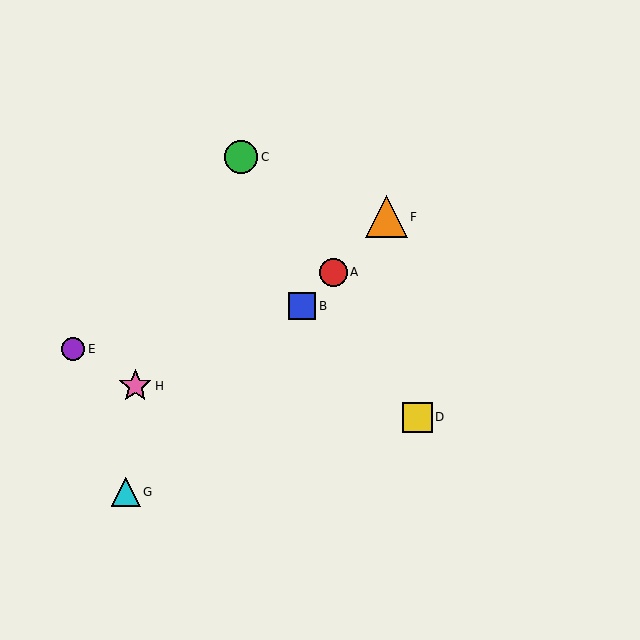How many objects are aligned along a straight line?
4 objects (A, B, F, G) are aligned along a straight line.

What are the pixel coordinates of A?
Object A is at (333, 272).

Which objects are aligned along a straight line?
Objects A, B, F, G are aligned along a straight line.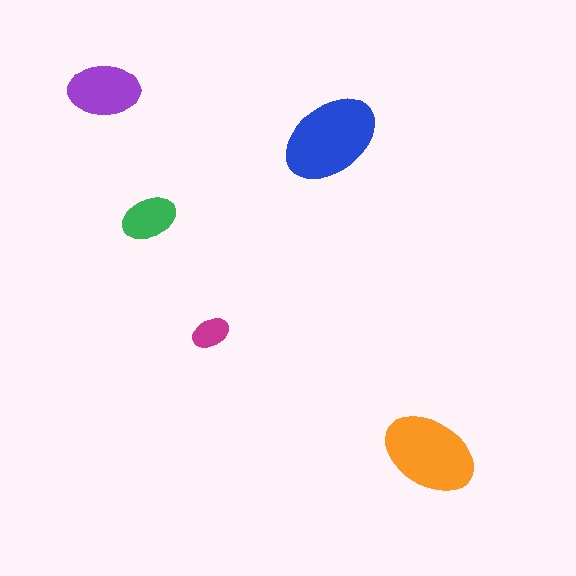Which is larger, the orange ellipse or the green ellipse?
The orange one.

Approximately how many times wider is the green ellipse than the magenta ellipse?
About 1.5 times wider.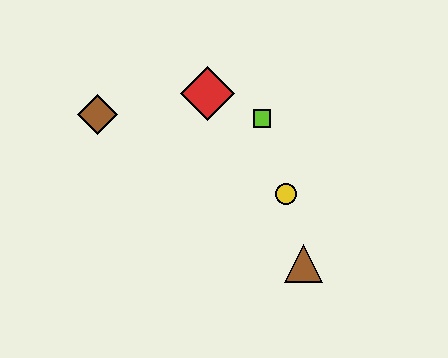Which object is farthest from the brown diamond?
The brown triangle is farthest from the brown diamond.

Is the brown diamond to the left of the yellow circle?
Yes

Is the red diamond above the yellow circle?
Yes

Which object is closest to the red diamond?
The lime square is closest to the red diamond.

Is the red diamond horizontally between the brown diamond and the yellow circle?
Yes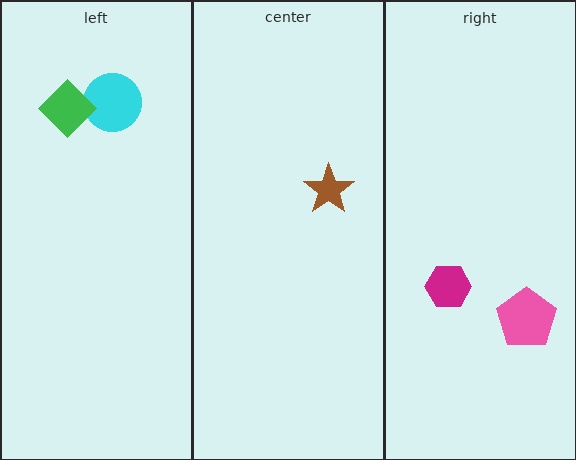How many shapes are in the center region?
1.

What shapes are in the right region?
The magenta hexagon, the pink pentagon.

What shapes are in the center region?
The brown star.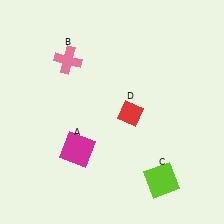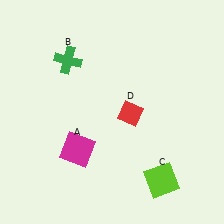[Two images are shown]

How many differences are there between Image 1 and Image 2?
There is 1 difference between the two images.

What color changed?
The cross (B) changed from pink in Image 1 to green in Image 2.